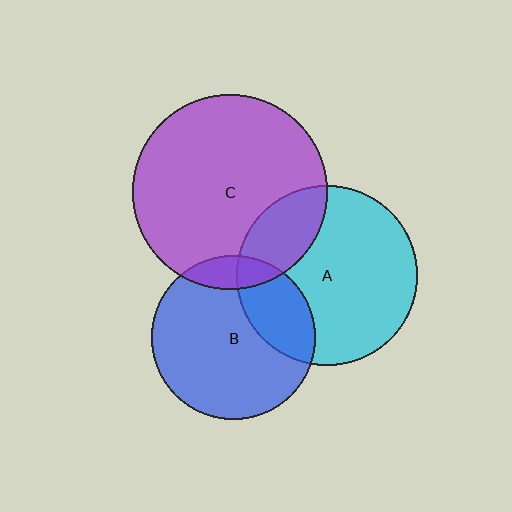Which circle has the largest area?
Circle C (purple).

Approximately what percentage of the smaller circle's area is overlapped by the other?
Approximately 25%.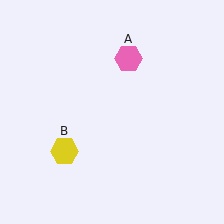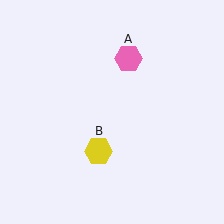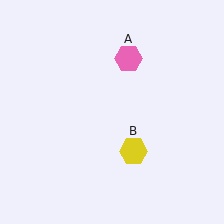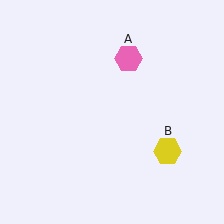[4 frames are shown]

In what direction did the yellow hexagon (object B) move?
The yellow hexagon (object B) moved right.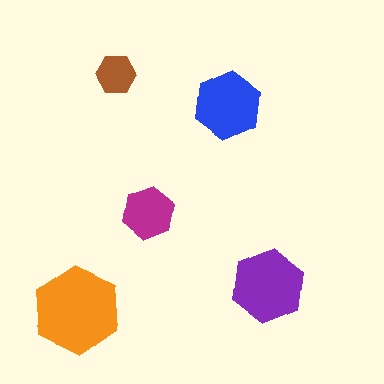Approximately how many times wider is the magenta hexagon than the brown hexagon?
About 1.5 times wider.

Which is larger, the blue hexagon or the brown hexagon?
The blue one.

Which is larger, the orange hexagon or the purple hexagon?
The orange one.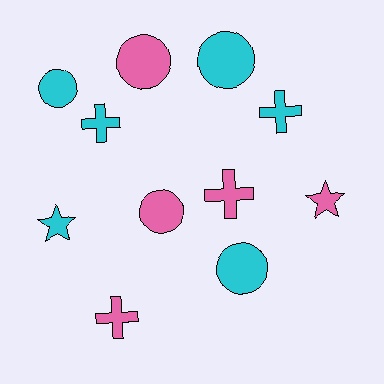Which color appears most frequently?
Cyan, with 6 objects.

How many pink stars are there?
There is 1 pink star.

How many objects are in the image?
There are 11 objects.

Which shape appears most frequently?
Circle, with 5 objects.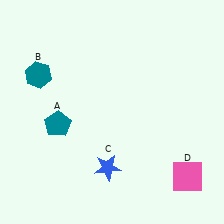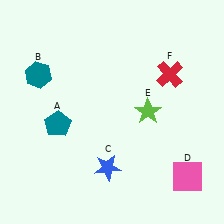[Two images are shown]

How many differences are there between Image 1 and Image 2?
There are 2 differences between the two images.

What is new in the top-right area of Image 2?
A red cross (F) was added in the top-right area of Image 2.